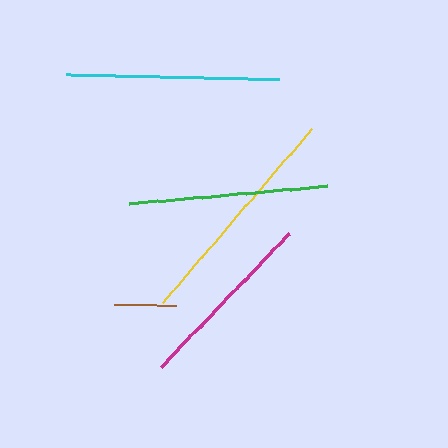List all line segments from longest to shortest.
From longest to shortest: yellow, cyan, green, magenta, brown.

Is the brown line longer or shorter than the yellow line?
The yellow line is longer than the brown line.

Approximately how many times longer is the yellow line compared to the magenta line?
The yellow line is approximately 1.2 times the length of the magenta line.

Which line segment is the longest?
The yellow line is the longest at approximately 229 pixels.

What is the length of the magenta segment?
The magenta segment is approximately 184 pixels long.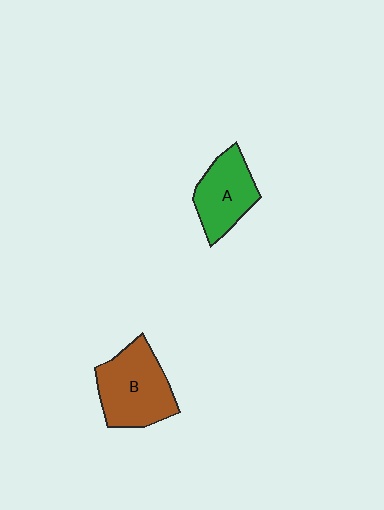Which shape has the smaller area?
Shape A (green).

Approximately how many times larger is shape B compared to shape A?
Approximately 1.3 times.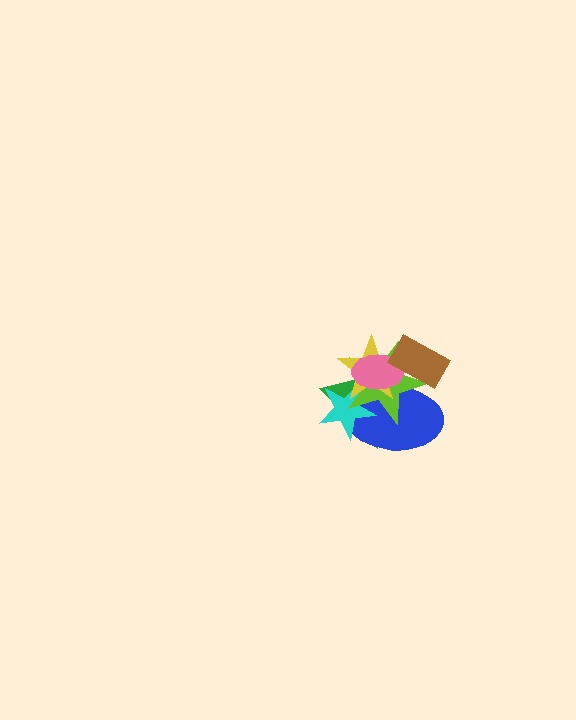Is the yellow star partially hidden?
Yes, it is partially covered by another shape.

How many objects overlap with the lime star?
6 objects overlap with the lime star.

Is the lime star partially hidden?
Yes, it is partially covered by another shape.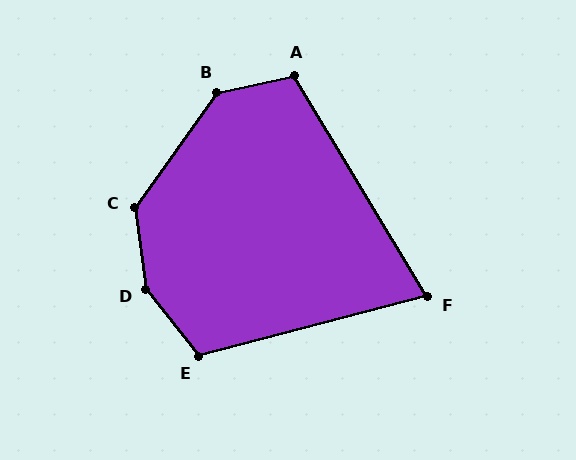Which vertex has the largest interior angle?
D, at approximately 148 degrees.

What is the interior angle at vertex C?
Approximately 138 degrees (obtuse).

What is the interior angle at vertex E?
Approximately 114 degrees (obtuse).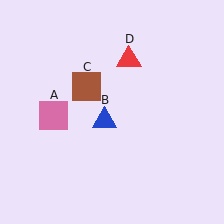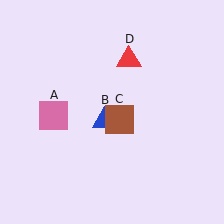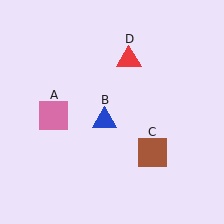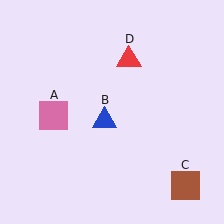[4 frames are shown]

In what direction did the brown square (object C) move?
The brown square (object C) moved down and to the right.